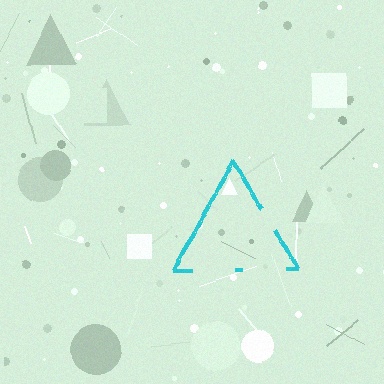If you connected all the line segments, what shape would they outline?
They would outline a triangle.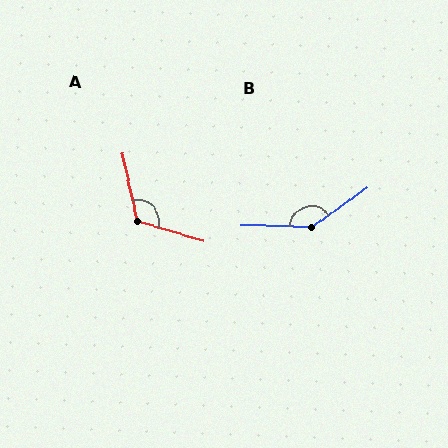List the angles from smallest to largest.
A (119°), B (143°).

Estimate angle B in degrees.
Approximately 143 degrees.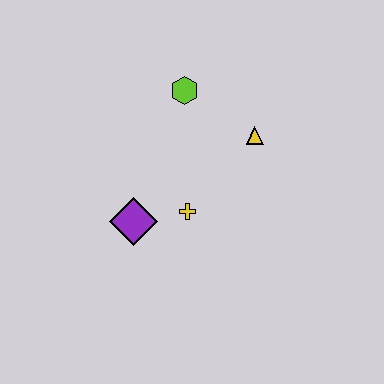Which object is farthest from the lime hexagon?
The purple diamond is farthest from the lime hexagon.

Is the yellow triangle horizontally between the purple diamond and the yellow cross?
No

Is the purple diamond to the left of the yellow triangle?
Yes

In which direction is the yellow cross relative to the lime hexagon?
The yellow cross is below the lime hexagon.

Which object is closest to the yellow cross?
The purple diamond is closest to the yellow cross.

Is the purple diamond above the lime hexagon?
No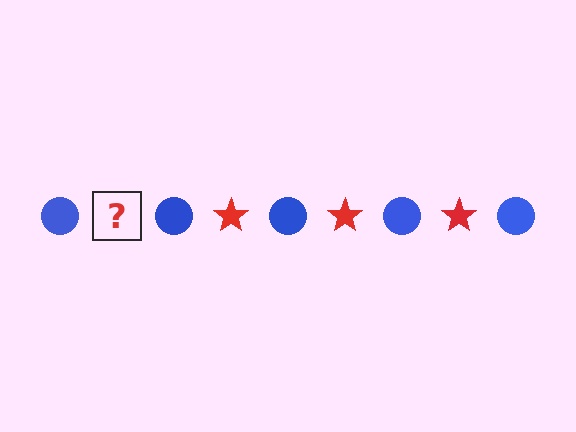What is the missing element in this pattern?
The missing element is a red star.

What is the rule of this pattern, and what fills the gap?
The rule is that the pattern alternates between blue circle and red star. The gap should be filled with a red star.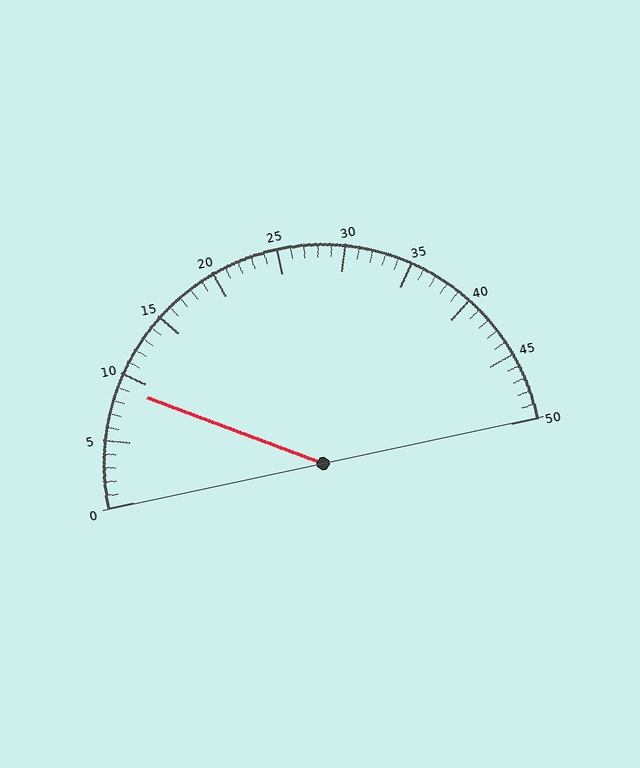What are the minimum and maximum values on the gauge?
The gauge ranges from 0 to 50.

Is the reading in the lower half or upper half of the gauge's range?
The reading is in the lower half of the range (0 to 50).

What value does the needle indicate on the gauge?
The needle indicates approximately 9.